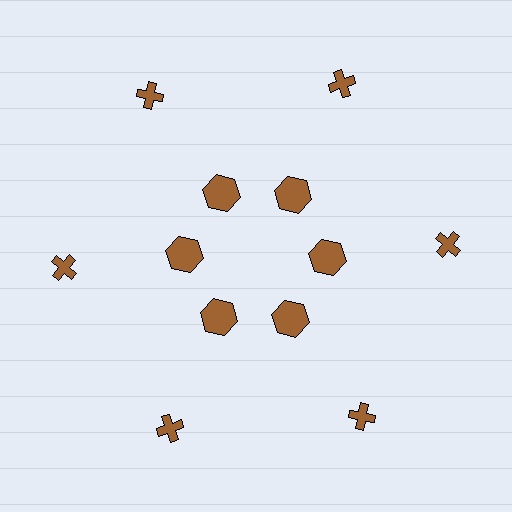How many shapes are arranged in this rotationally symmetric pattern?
There are 12 shapes, arranged in 6 groups of 2.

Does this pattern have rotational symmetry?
Yes, this pattern has 6-fold rotational symmetry. It looks the same after rotating 60 degrees around the center.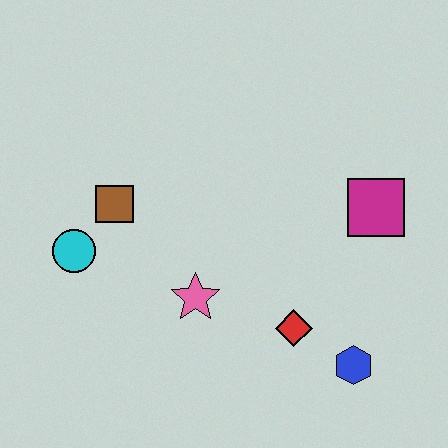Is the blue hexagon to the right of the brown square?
Yes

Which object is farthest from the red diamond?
The cyan circle is farthest from the red diamond.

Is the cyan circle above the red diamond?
Yes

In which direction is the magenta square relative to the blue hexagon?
The magenta square is above the blue hexagon.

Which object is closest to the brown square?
The cyan circle is closest to the brown square.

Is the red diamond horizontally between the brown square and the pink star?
No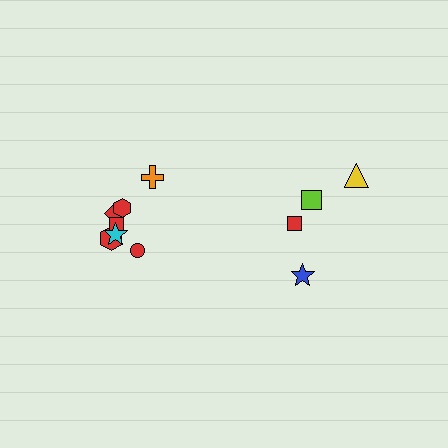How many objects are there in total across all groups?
There are 11 objects.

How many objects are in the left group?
There are 7 objects.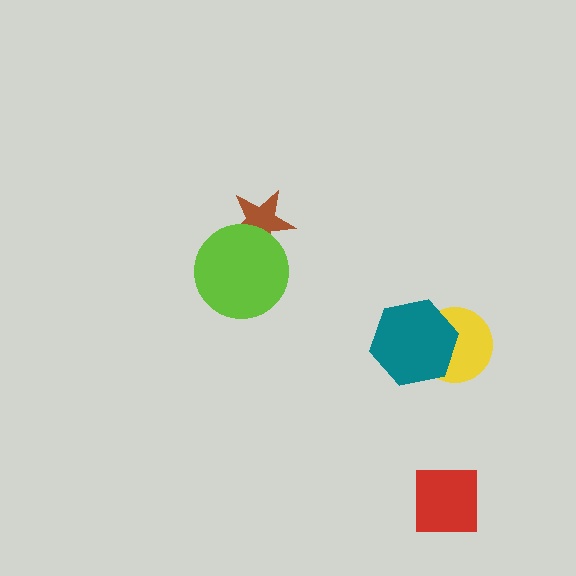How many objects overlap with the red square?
0 objects overlap with the red square.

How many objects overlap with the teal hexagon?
1 object overlaps with the teal hexagon.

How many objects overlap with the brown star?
1 object overlaps with the brown star.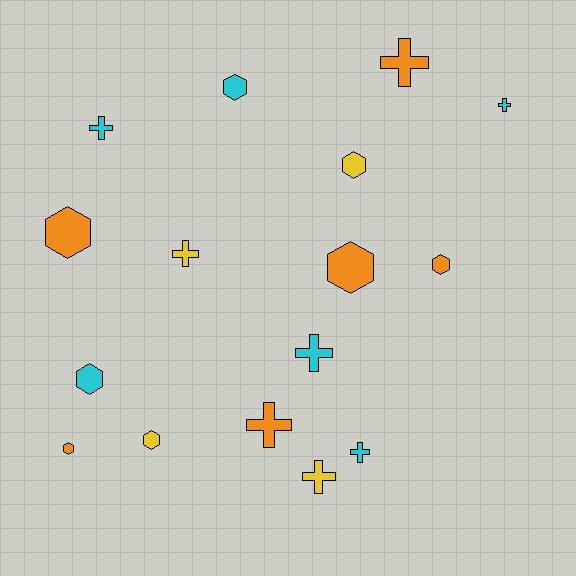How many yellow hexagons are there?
There are 2 yellow hexagons.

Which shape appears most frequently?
Cross, with 8 objects.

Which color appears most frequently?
Cyan, with 6 objects.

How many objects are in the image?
There are 16 objects.